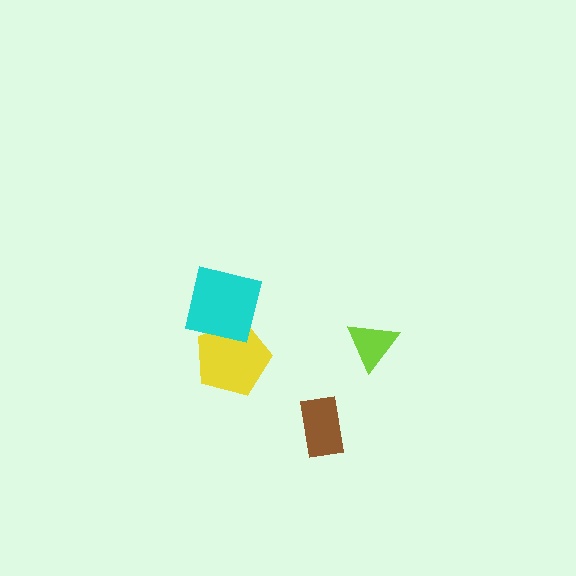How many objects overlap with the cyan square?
1 object overlaps with the cyan square.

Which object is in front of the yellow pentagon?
The cyan square is in front of the yellow pentagon.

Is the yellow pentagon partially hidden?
Yes, it is partially covered by another shape.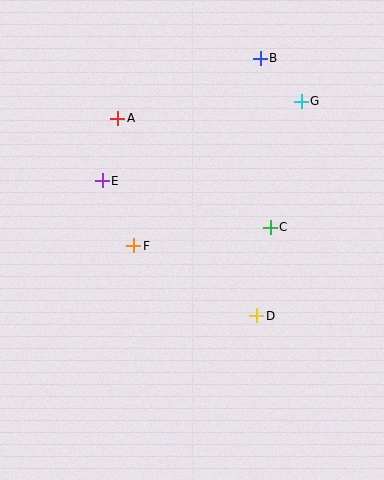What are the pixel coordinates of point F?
Point F is at (134, 246).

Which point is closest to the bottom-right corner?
Point D is closest to the bottom-right corner.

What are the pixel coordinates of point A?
Point A is at (117, 118).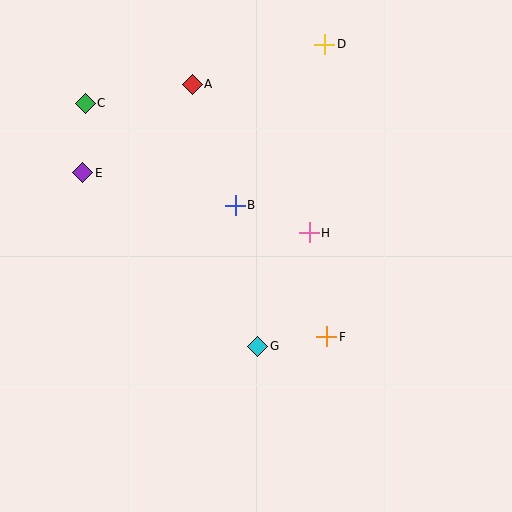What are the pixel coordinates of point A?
Point A is at (192, 84).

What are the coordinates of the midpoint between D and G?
The midpoint between D and G is at (291, 195).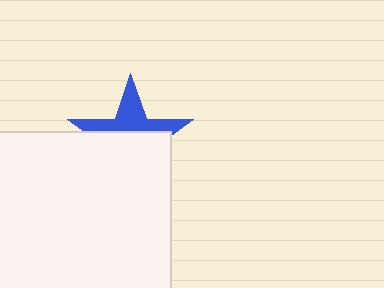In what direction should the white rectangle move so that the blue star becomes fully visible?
The white rectangle should move down. That is the shortest direction to clear the overlap and leave the blue star fully visible.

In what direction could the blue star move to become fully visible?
The blue star could move up. That would shift it out from behind the white rectangle entirely.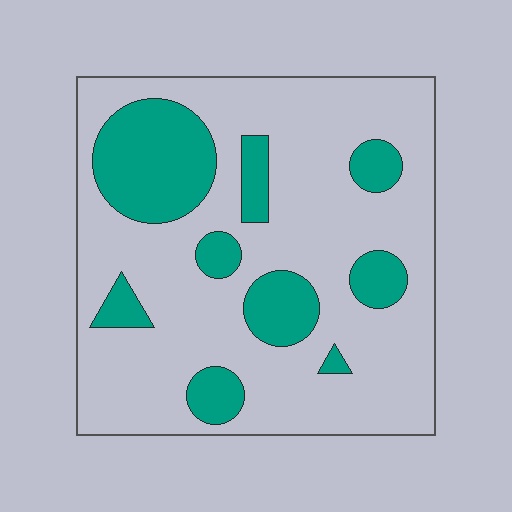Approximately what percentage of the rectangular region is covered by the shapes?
Approximately 25%.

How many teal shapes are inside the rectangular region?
9.